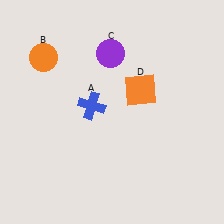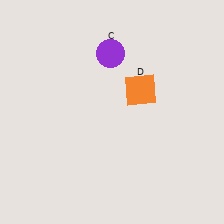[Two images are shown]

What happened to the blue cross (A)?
The blue cross (A) was removed in Image 2. It was in the top-left area of Image 1.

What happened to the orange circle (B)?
The orange circle (B) was removed in Image 2. It was in the top-left area of Image 1.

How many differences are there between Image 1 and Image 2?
There are 2 differences between the two images.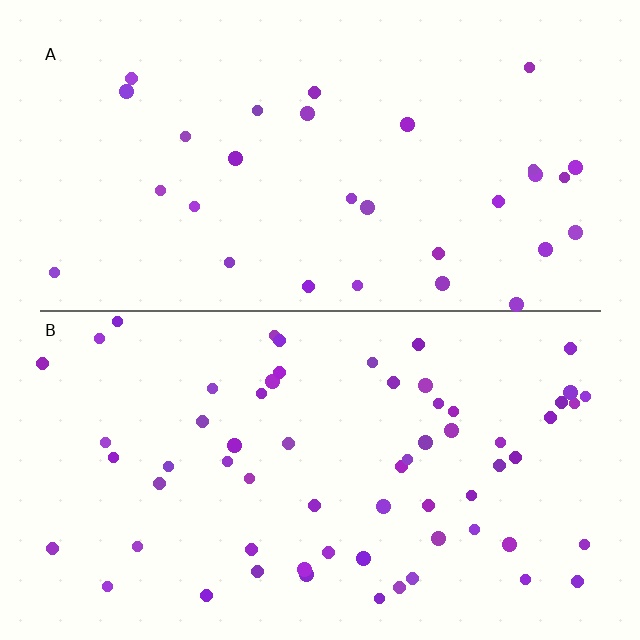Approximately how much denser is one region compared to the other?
Approximately 2.1× — region B over region A.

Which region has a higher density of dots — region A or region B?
B (the bottom).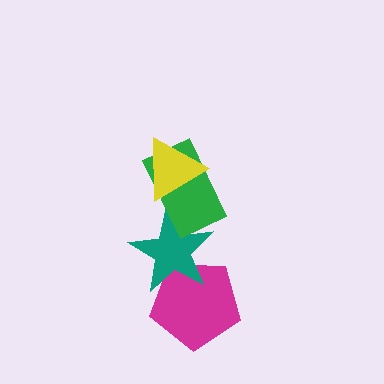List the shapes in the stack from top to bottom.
From top to bottom: the yellow triangle, the green rectangle, the teal star, the magenta pentagon.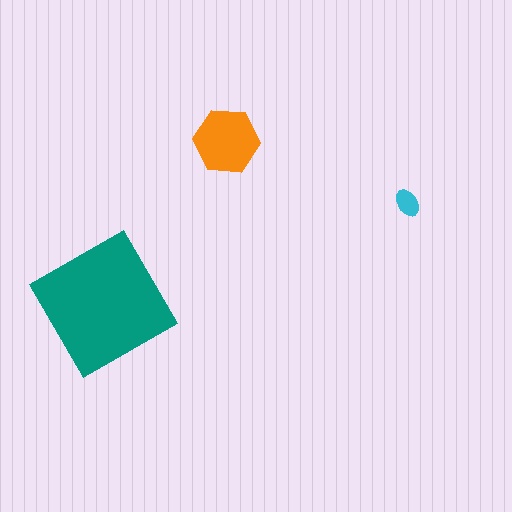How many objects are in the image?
There are 3 objects in the image.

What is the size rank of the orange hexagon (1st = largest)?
2nd.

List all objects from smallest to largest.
The cyan ellipse, the orange hexagon, the teal diamond.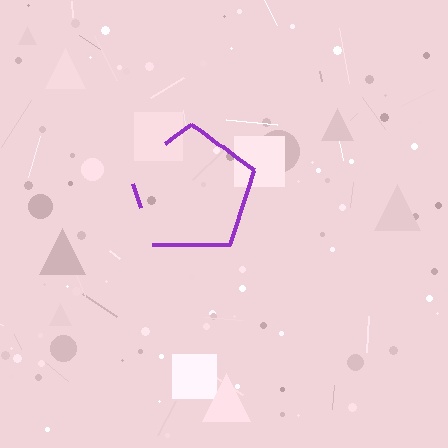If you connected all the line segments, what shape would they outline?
They would outline a pentagon.